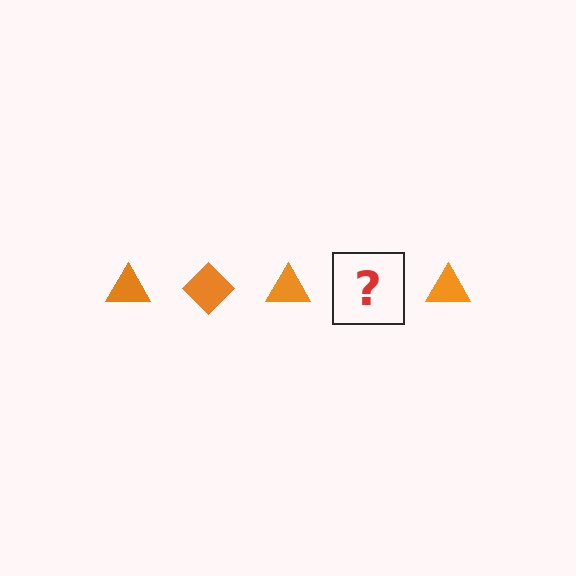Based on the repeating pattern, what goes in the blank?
The blank should be an orange diamond.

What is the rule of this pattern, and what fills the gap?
The rule is that the pattern cycles through triangle, diamond shapes in orange. The gap should be filled with an orange diamond.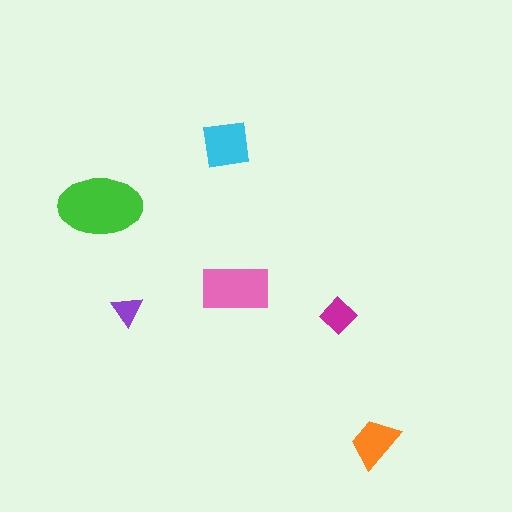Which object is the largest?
The green ellipse.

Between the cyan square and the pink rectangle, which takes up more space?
The pink rectangle.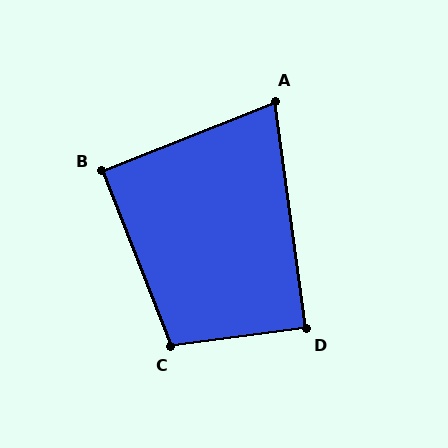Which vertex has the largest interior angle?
C, at approximately 104 degrees.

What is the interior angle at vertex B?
Approximately 90 degrees (approximately right).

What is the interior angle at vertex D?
Approximately 90 degrees (approximately right).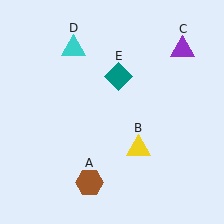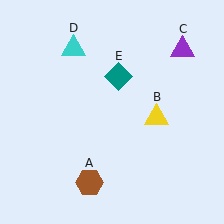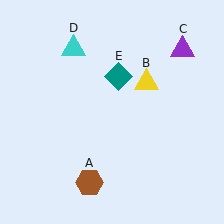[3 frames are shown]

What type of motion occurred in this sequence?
The yellow triangle (object B) rotated counterclockwise around the center of the scene.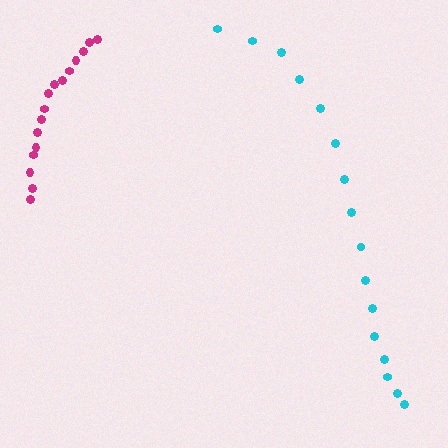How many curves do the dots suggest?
There are 2 distinct paths.